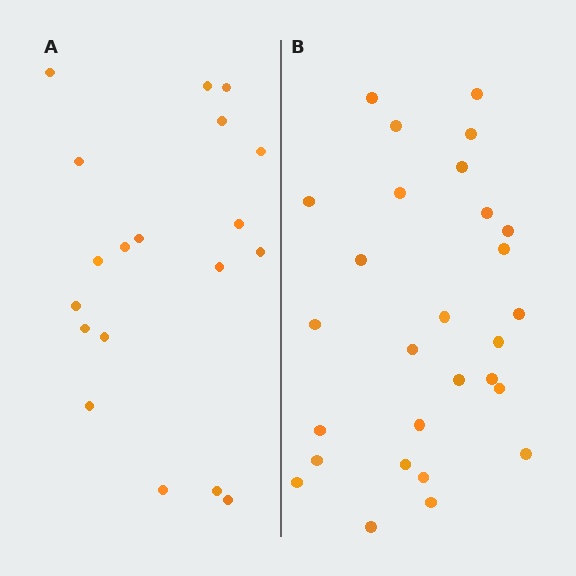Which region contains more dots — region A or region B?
Region B (the right region) has more dots.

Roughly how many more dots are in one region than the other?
Region B has roughly 8 or so more dots than region A.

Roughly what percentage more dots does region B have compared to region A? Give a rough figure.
About 45% more.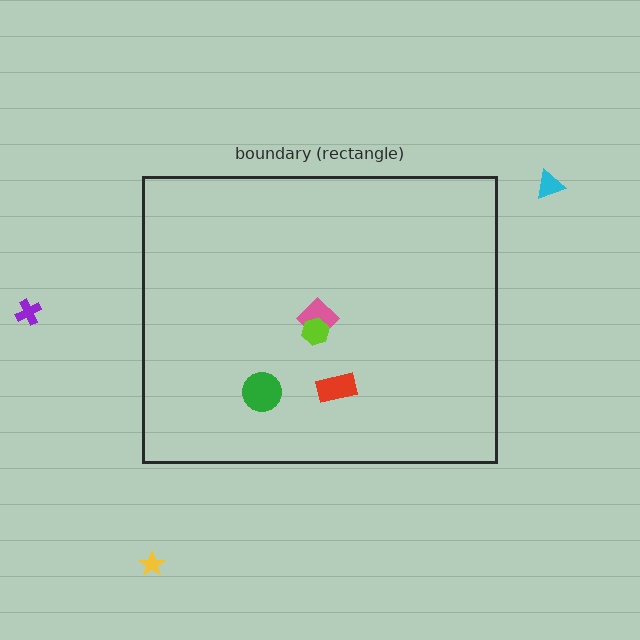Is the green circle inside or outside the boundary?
Inside.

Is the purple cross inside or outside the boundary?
Outside.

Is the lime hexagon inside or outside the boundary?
Inside.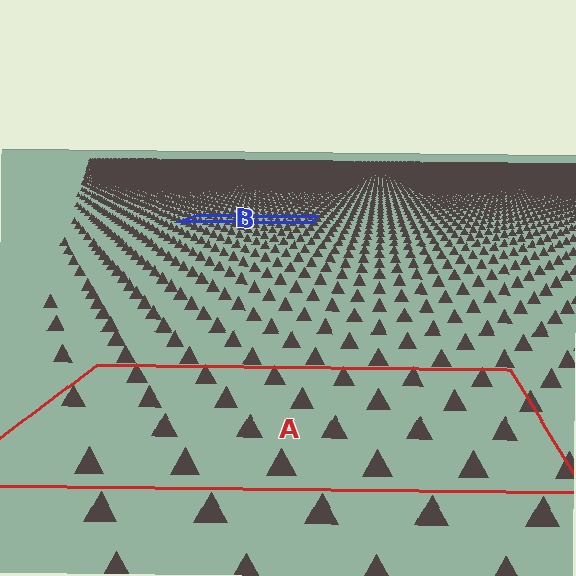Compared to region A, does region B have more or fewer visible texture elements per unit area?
Region B has more texture elements per unit area — they are packed more densely because it is farther away.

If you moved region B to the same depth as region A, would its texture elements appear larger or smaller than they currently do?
They would appear larger. At a closer depth, the same texture elements are projected at a bigger on-screen size.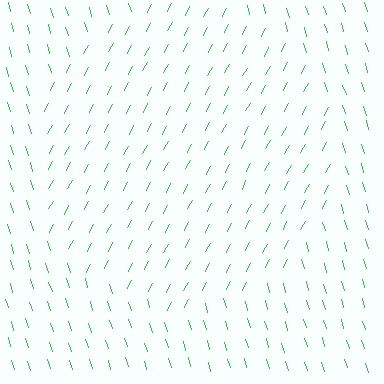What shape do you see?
I see a circle.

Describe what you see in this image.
The image is filled with small green line segments. A circle region in the image has lines oriented differently from the surrounding lines, creating a visible texture boundary.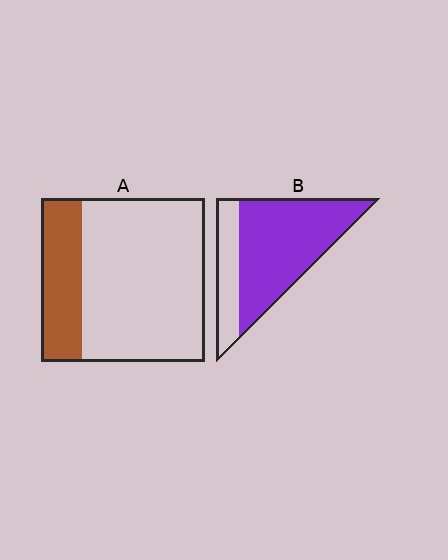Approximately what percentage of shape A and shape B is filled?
A is approximately 25% and B is approximately 75%.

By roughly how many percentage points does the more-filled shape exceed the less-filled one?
By roughly 50 percentage points (B over A).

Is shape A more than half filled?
No.